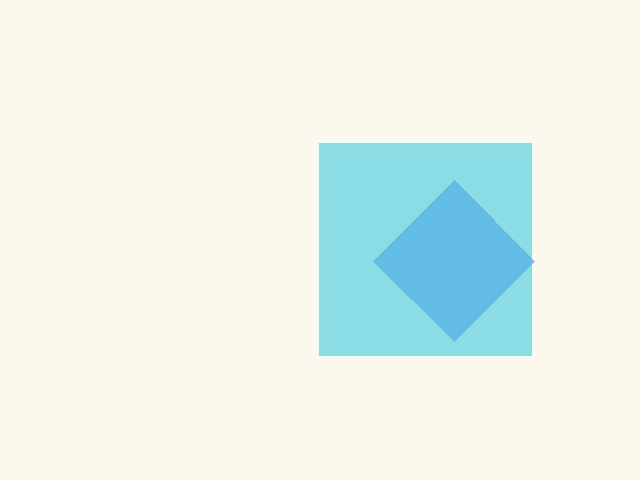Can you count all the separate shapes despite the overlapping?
Yes, there are 2 separate shapes.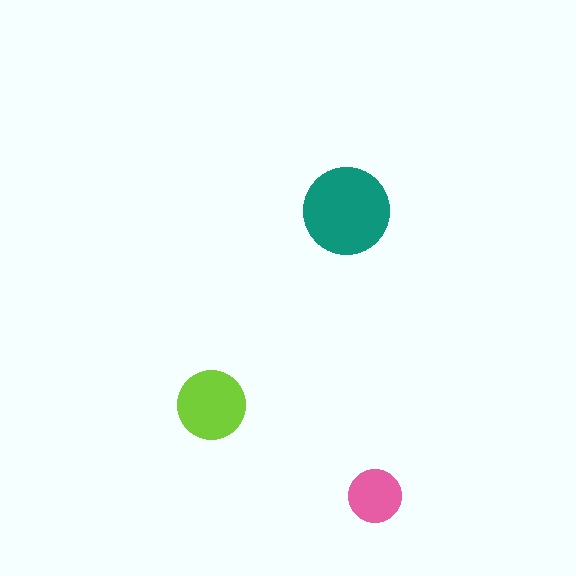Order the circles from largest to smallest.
the teal one, the lime one, the pink one.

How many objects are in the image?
There are 3 objects in the image.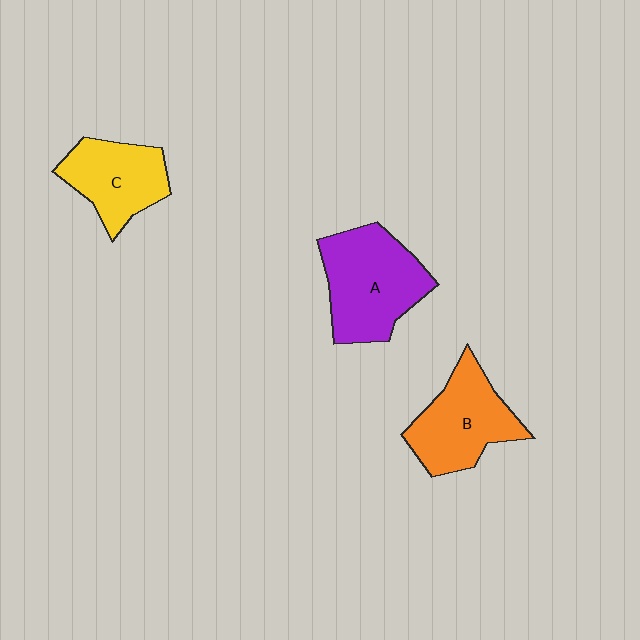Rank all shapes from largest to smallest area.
From largest to smallest: A (purple), B (orange), C (yellow).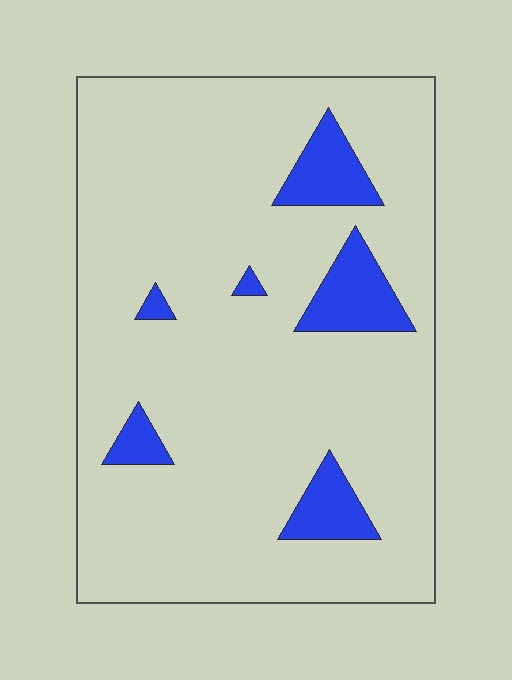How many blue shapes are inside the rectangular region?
6.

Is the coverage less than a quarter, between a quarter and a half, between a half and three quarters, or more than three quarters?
Less than a quarter.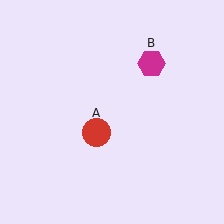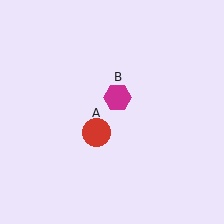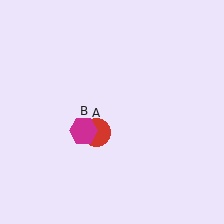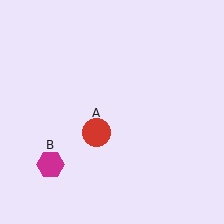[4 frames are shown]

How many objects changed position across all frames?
1 object changed position: magenta hexagon (object B).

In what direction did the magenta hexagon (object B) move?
The magenta hexagon (object B) moved down and to the left.